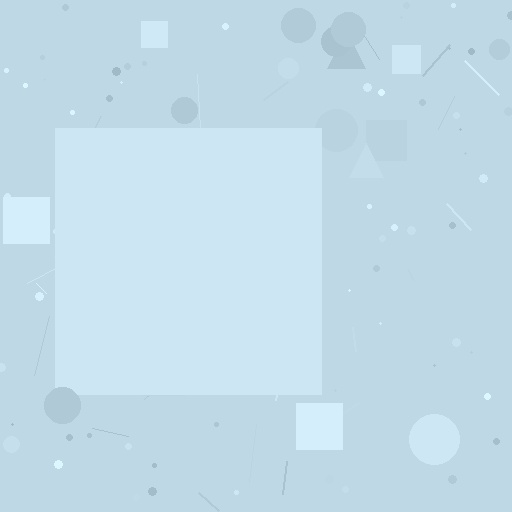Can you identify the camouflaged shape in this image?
The camouflaged shape is a square.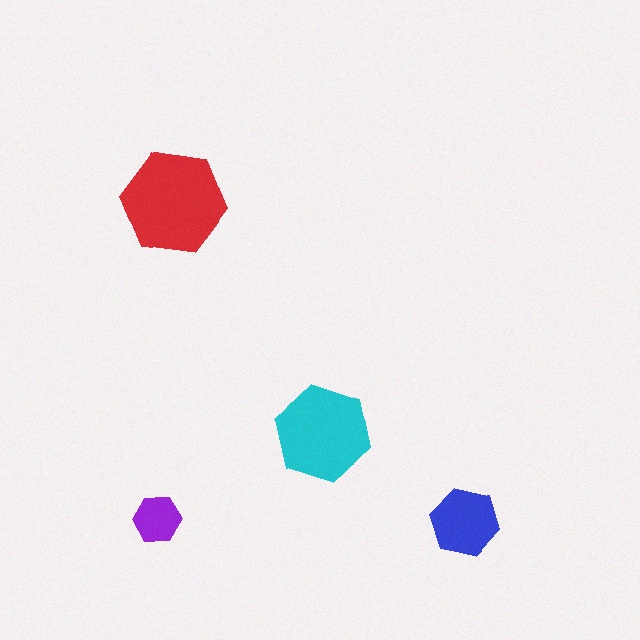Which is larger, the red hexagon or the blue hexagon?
The red one.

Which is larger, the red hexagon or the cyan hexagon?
The red one.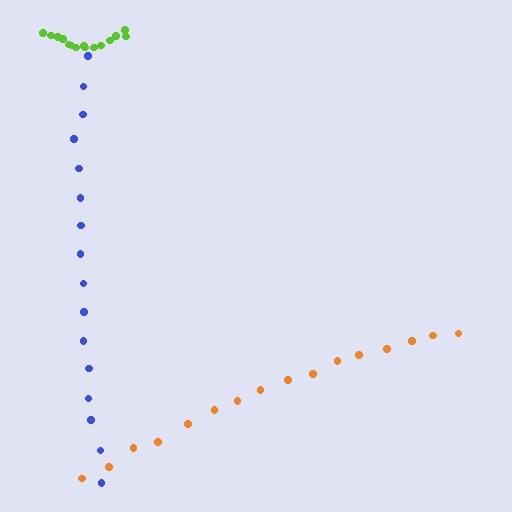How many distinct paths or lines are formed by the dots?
There are 3 distinct paths.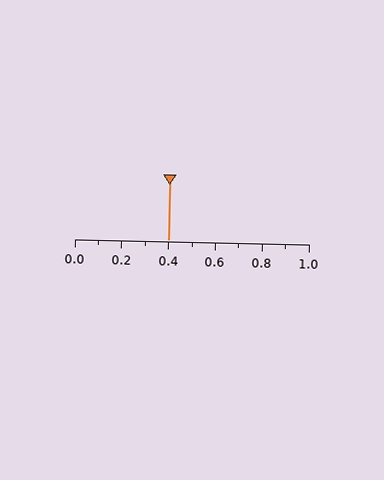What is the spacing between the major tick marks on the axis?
The major ticks are spaced 0.2 apart.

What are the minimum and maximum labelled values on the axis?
The axis runs from 0.0 to 1.0.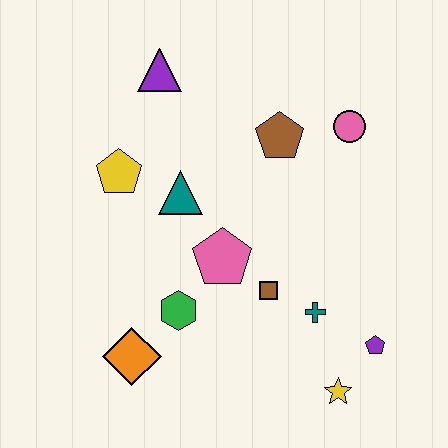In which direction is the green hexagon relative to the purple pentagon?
The green hexagon is to the left of the purple pentagon.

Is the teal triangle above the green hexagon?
Yes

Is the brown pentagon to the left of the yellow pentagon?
No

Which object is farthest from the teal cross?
The purple triangle is farthest from the teal cross.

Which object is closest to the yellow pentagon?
The teal triangle is closest to the yellow pentagon.